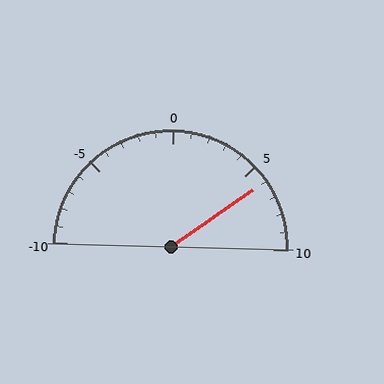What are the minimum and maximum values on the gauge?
The gauge ranges from -10 to 10.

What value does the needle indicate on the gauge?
The needle indicates approximately 6.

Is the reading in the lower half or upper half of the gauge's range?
The reading is in the upper half of the range (-10 to 10).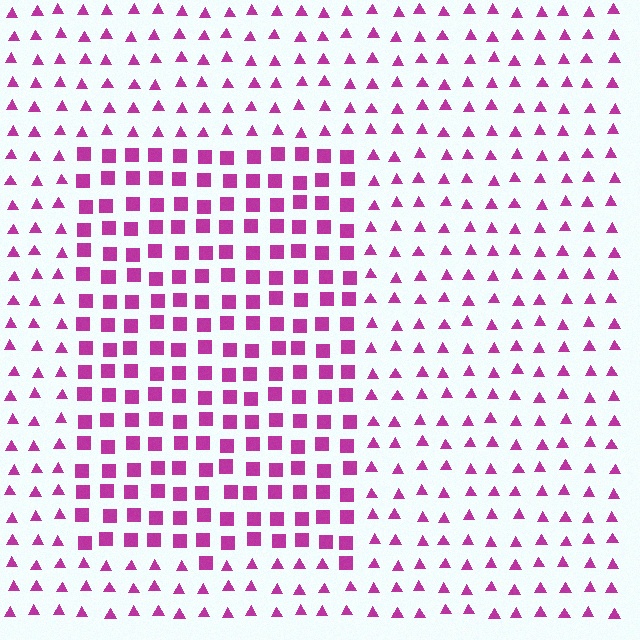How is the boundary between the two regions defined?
The boundary is defined by a change in element shape: squares inside vs. triangles outside. All elements share the same color and spacing.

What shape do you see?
I see a rectangle.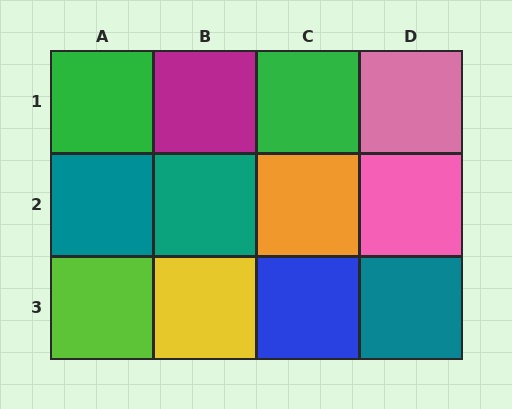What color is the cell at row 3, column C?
Blue.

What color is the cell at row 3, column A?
Lime.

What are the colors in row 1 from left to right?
Green, magenta, green, pink.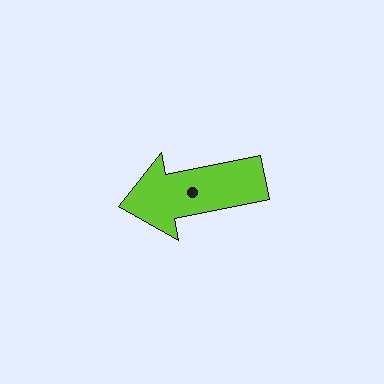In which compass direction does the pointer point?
West.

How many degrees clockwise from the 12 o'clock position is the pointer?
Approximately 259 degrees.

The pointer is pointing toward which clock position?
Roughly 9 o'clock.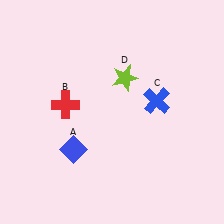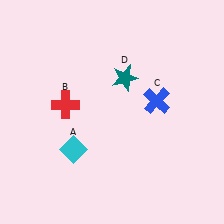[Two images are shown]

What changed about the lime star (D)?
In Image 1, D is lime. In Image 2, it changed to teal.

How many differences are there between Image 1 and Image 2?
There are 2 differences between the two images.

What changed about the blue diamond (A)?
In Image 1, A is blue. In Image 2, it changed to cyan.